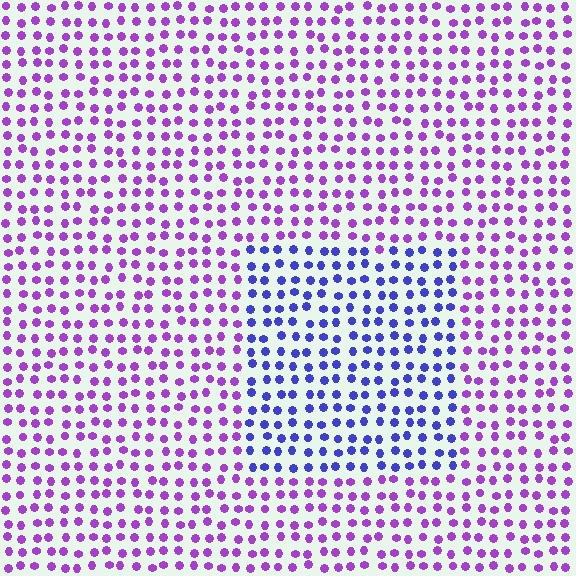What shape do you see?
I see a rectangle.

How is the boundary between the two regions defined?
The boundary is defined purely by a slight shift in hue (about 44 degrees). Spacing, size, and orientation are identical on both sides.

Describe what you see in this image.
The image is filled with small purple elements in a uniform arrangement. A rectangle-shaped region is visible where the elements are tinted to a slightly different hue, forming a subtle color boundary.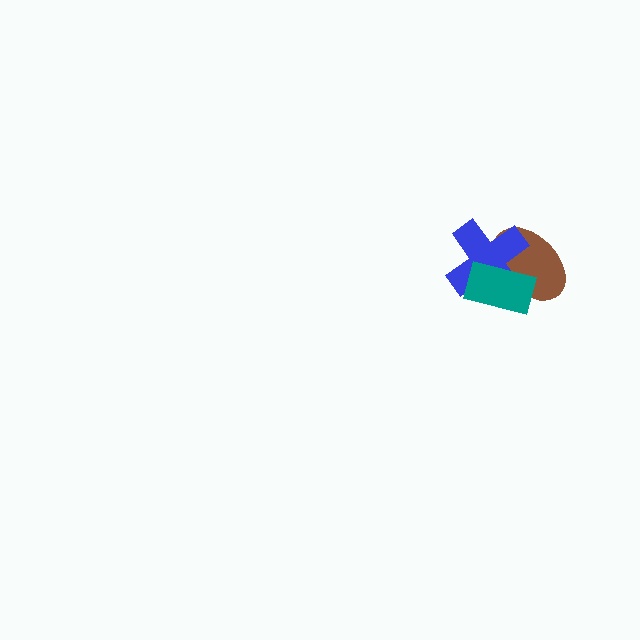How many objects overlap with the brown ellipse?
2 objects overlap with the brown ellipse.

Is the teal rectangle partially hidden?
No, no other shape covers it.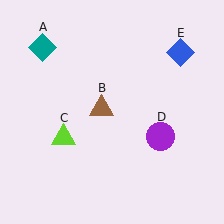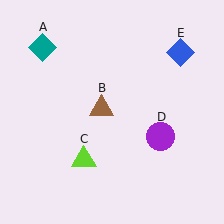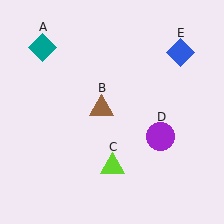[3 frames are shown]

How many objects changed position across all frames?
1 object changed position: lime triangle (object C).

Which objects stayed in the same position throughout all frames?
Teal diamond (object A) and brown triangle (object B) and purple circle (object D) and blue diamond (object E) remained stationary.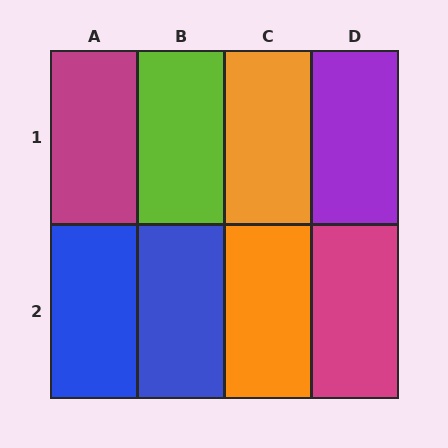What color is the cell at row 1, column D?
Purple.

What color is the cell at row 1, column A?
Magenta.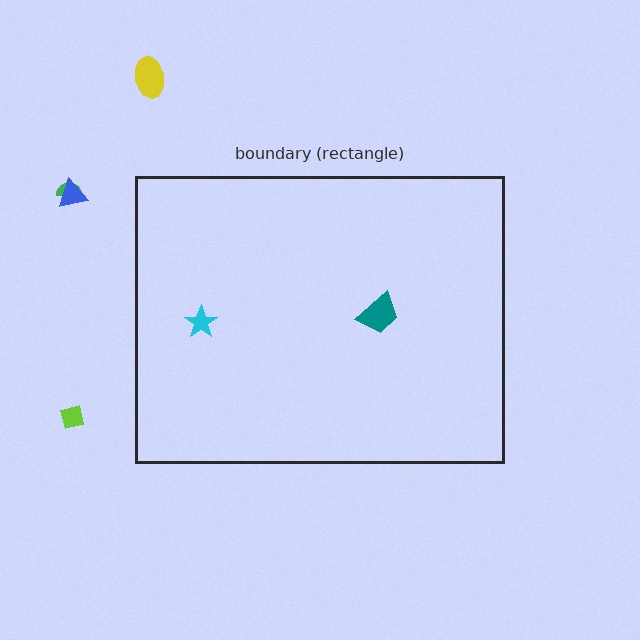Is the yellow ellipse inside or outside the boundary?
Outside.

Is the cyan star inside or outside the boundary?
Inside.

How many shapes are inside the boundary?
2 inside, 4 outside.